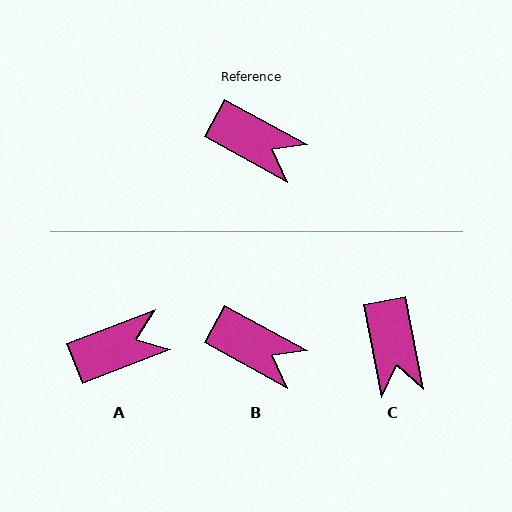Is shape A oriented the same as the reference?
No, it is off by about 50 degrees.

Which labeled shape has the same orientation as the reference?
B.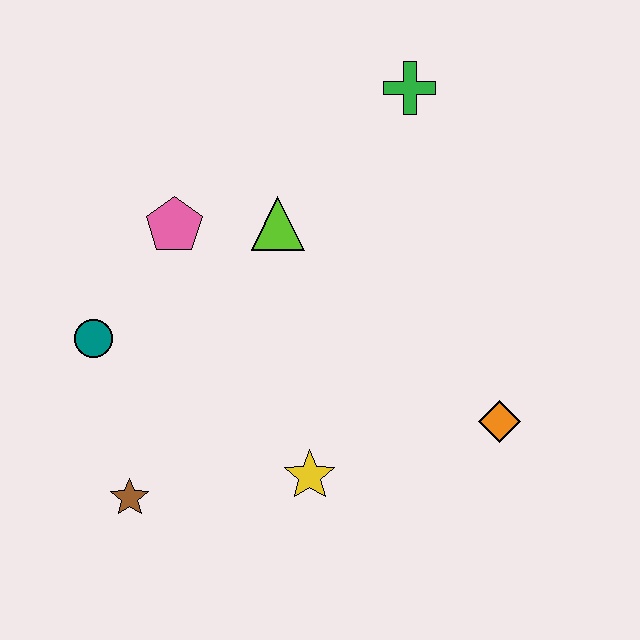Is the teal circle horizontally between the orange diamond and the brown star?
No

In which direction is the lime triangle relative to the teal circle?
The lime triangle is to the right of the teal circle.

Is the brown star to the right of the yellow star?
No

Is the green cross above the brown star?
Yes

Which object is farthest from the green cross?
The brown star is farthest from the green cross.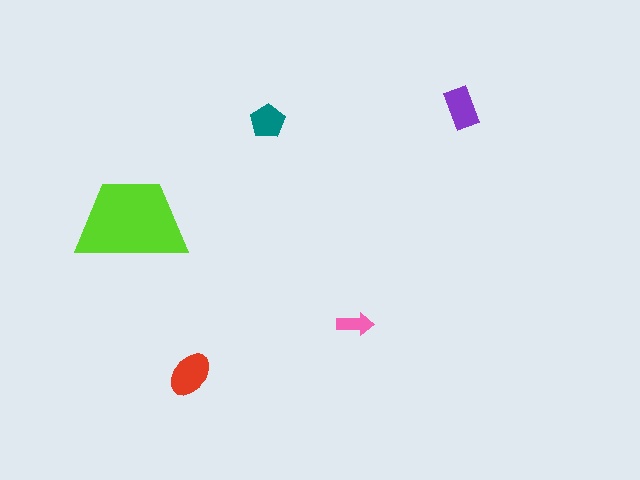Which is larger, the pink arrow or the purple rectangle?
The purple rectangle.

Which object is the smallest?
The pink arrow.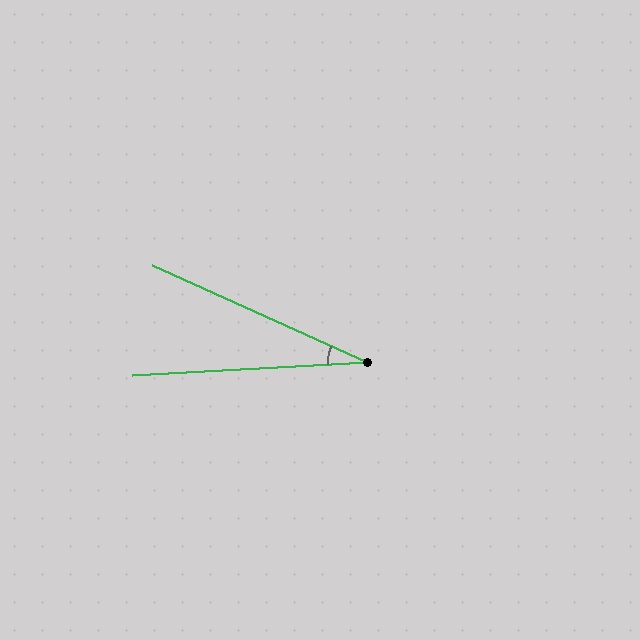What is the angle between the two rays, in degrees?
Approximately 27 degrees.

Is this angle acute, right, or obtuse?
It is acute.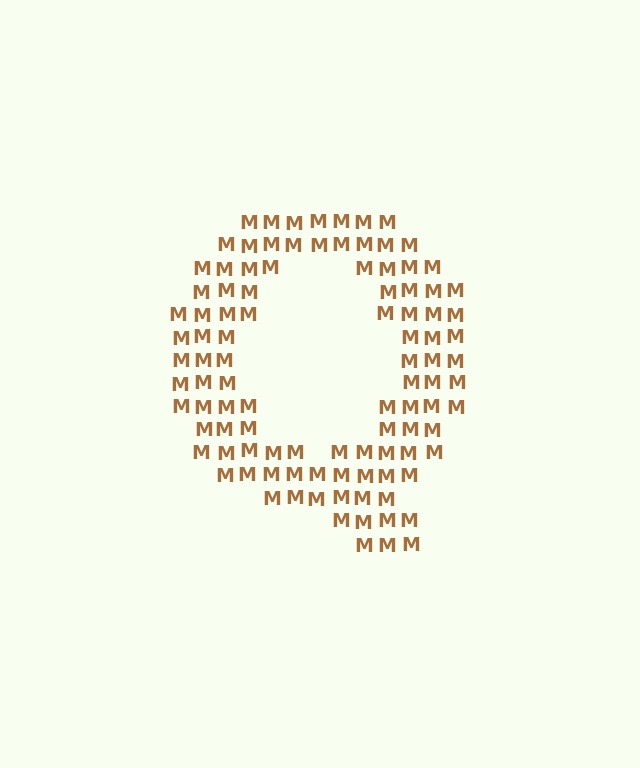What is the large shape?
The large shape is the letter Q.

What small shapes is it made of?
It is made of small letter M's.